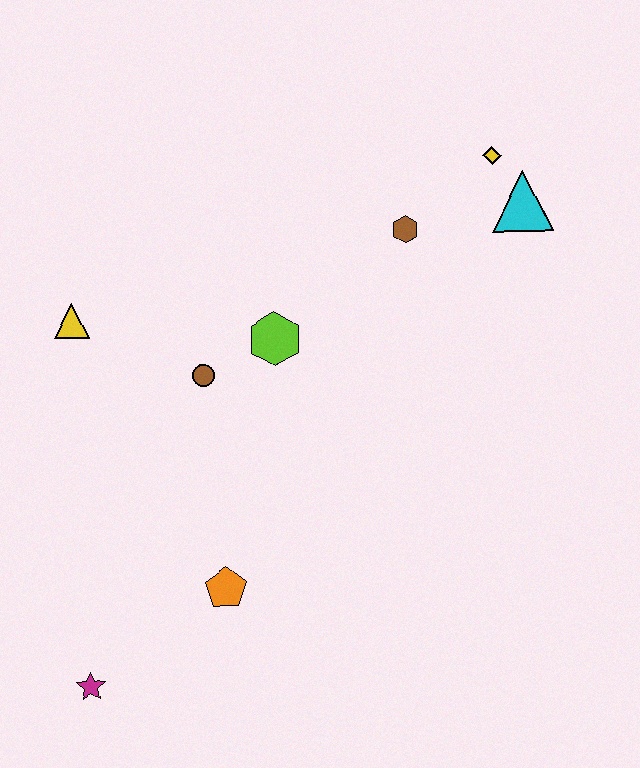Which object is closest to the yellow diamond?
The cyan triangle is closest to the yellow diamond.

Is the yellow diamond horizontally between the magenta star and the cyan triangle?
Yes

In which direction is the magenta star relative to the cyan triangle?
The magenta star is below the cyan triangle.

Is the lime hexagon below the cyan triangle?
Yes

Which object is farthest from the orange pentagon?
The yellow diamond is farthest from the orange pentagon.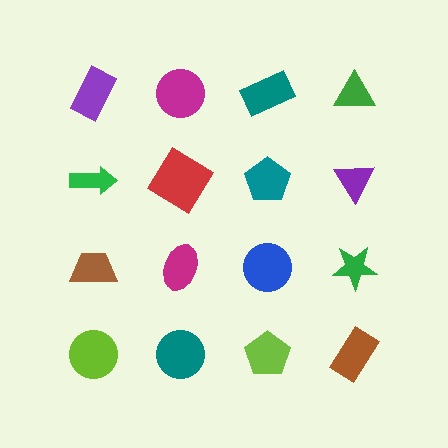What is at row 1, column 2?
A magenta circle.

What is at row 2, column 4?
A purple triangle.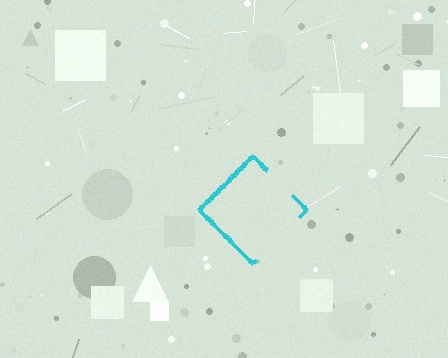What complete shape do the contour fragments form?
The contour fragments form a diamond.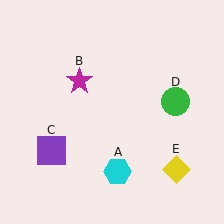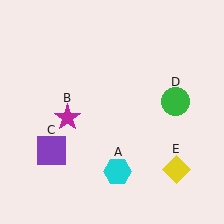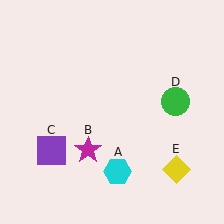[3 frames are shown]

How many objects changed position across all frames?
1 object changed position: magenta star (object B).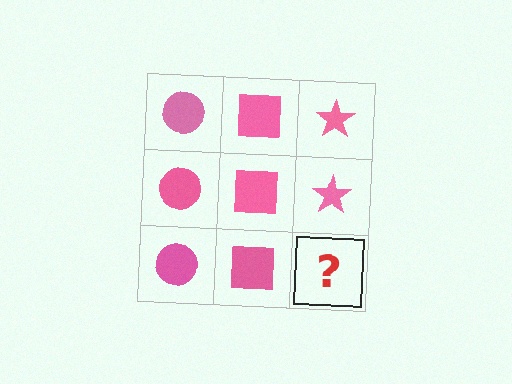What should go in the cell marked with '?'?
The missing cell should contain a pink star.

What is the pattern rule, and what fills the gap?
The rule is that each column has a consistent shape. The gap should be filled with a pink star.